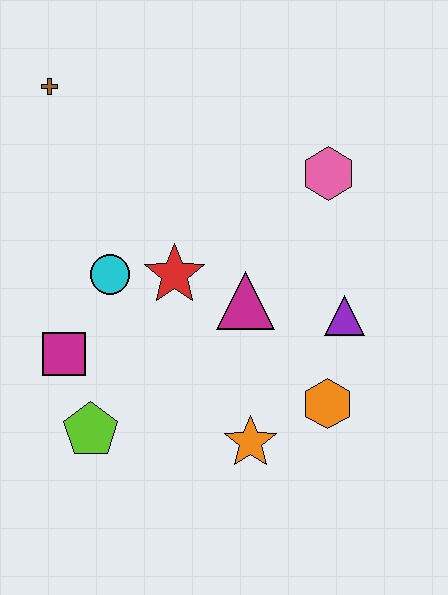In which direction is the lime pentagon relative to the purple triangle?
The lime pentagon is to the left of the purple triangle.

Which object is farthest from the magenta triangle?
The brown cross is farthest from the magenta triangle.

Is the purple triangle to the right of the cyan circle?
Yes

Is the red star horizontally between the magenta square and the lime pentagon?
No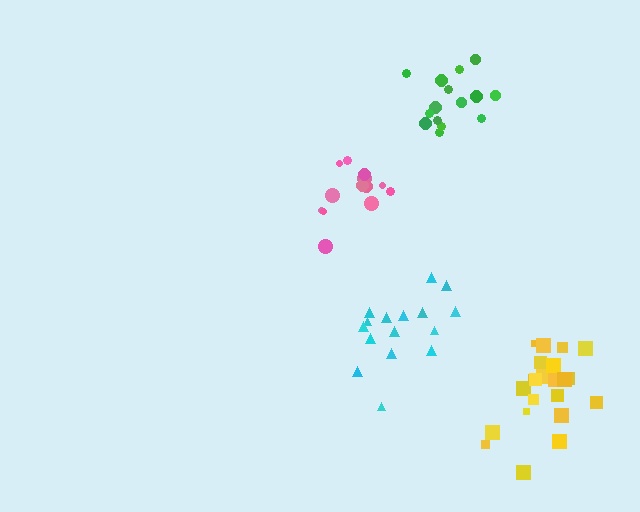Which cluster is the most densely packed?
Yellow.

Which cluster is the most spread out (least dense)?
Pink.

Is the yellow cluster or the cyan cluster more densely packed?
Yellow.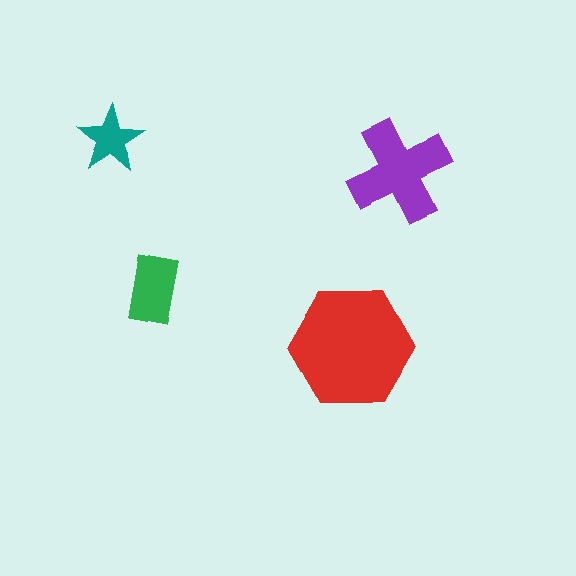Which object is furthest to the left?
The teal star is leftmost.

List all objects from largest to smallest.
The red hexagon, the purple cross, the green rectangle, the teal star.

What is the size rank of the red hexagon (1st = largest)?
1st.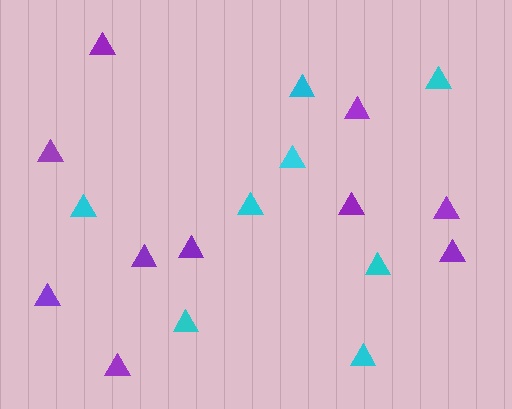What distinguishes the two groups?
There are 2 groups: one group of cyan triangles (8) and one group of purple triangles (10).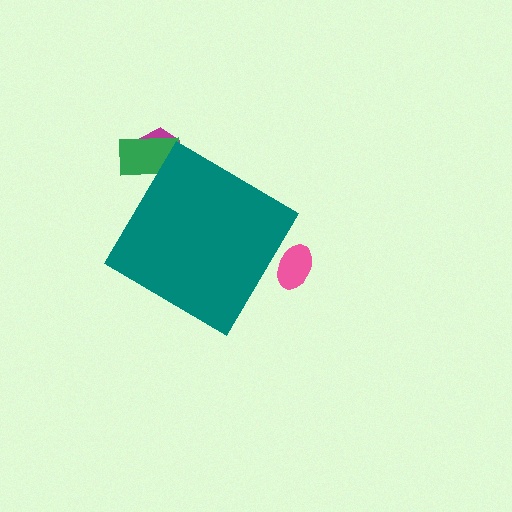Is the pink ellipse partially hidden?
Yes, the pink ellipse is partially hidden behind the teal diamond.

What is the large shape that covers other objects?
A teal diamond.